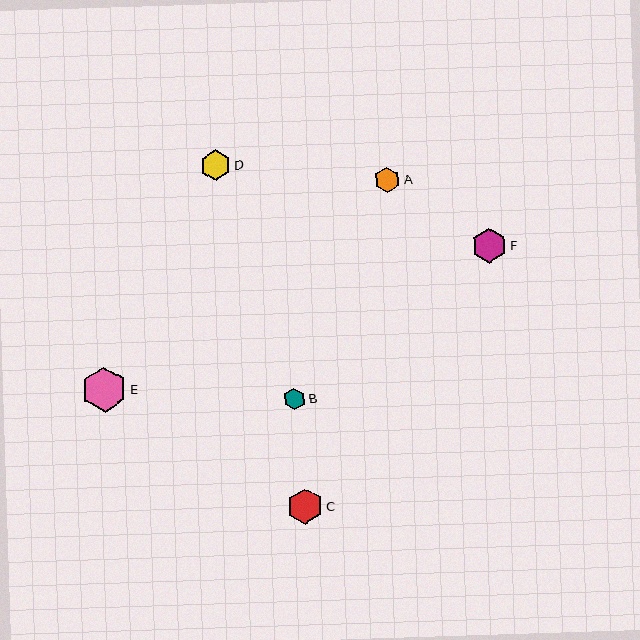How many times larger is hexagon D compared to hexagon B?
Hexagon D is approximately 1.4 times the size of hexagon B.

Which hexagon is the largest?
Hexagon E is the largest with a size of approximately 45 pixels.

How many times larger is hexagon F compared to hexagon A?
Hexagon F is approximately 1.4 times the size of hexagon A.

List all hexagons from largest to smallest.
From largest to smallest: E, C, F, D, A, B.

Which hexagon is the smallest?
Hexagon B is the smallest with a size of approximately 21 pixels.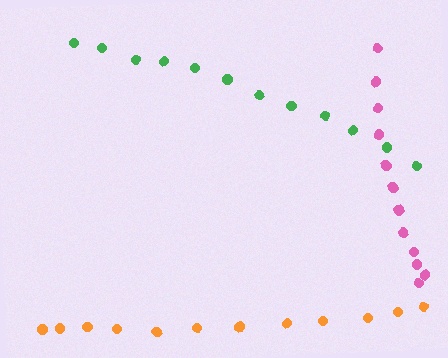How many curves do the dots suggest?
There are 3 distinct paths.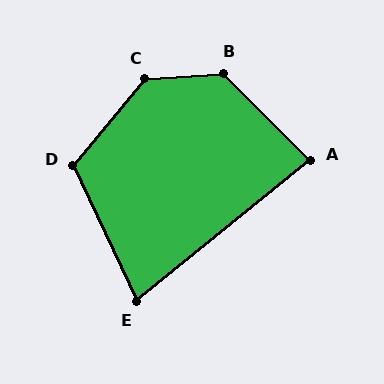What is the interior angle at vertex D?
Approximately 115 degrees (obtuse).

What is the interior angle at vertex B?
Approximately 131 degrees (obtuse).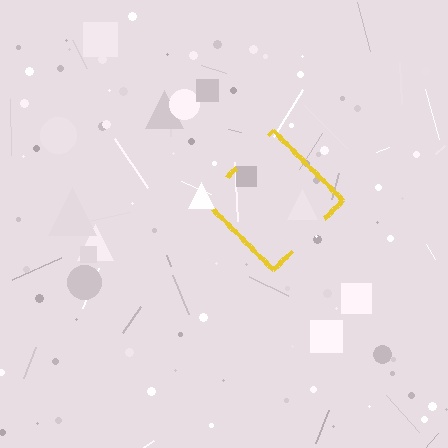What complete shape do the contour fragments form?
The contour fragments form a diamond.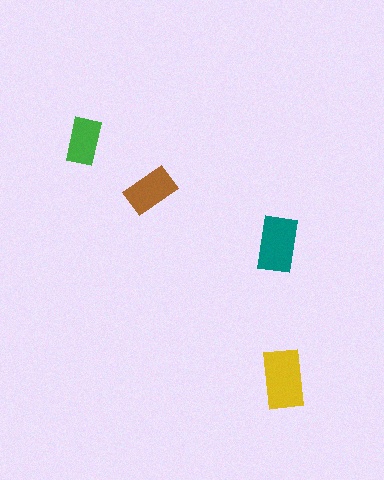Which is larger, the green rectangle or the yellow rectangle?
The yellow one.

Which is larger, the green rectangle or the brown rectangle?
The brown one.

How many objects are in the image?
There are 4 objects in the image.